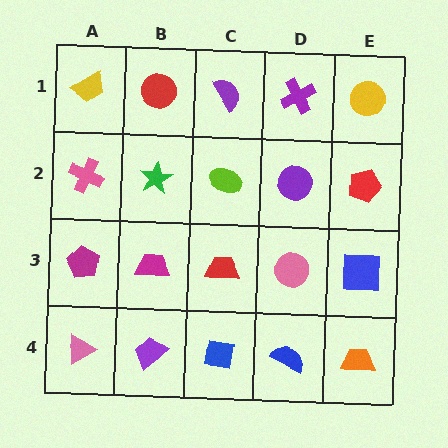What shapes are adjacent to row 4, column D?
A pink circle (row 3, column D), a blue square (row 4, column C), an orange trapezoid (row 4, column E).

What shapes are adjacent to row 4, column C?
A red trapezoid (row 3, column C), a purple trapezoid (row 4, column B), a blue semicircle (row 4, column D).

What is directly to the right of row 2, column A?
A green star.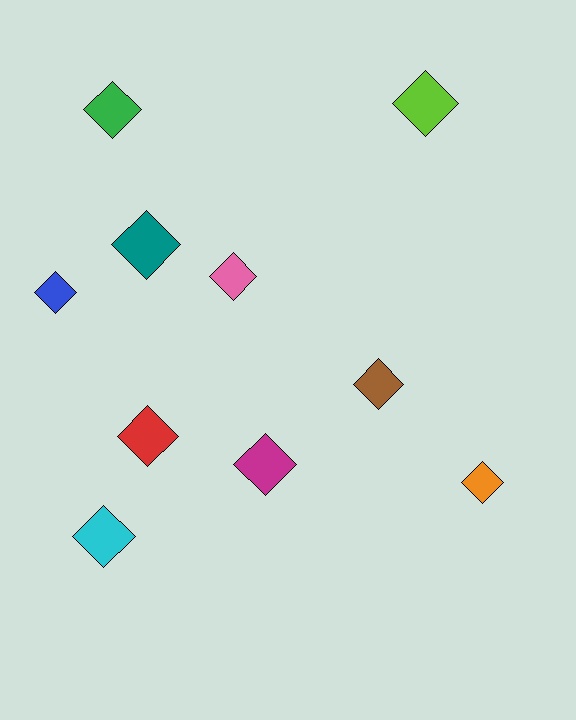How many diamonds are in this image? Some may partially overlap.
There are 10 diamonds.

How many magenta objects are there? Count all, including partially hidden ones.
There is 1 magenta object.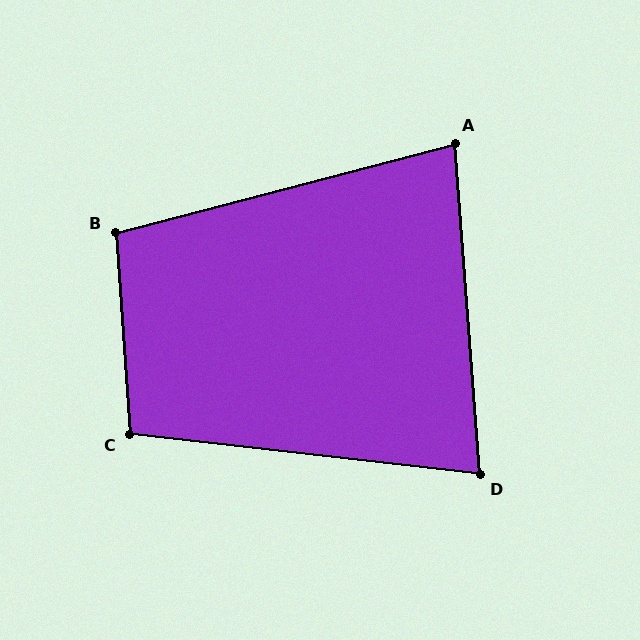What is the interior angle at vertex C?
Approximately 100 degrees (obtuse).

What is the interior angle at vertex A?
Approximately 80 degrees (acute).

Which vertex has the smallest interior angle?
D, at approximately 79 degrees.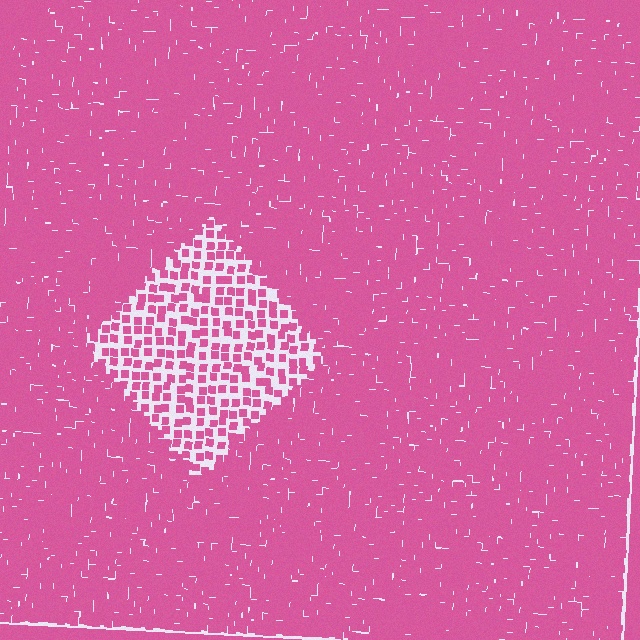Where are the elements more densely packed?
The elements are more densely packed outside the diamond boundary.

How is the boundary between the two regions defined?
The boundary is defined by a change in element density (approximately 2.7x ratio). All elements are the same color, size, and shape.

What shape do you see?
I see a diamond.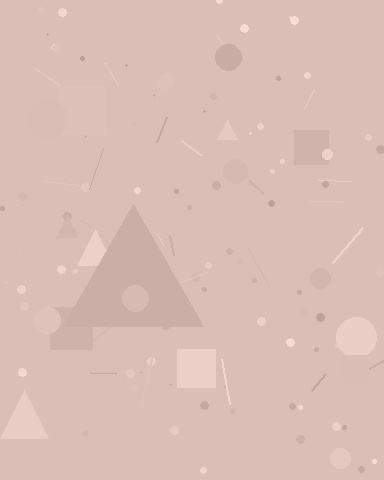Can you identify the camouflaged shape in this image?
The camouflaged shape is a triangle.